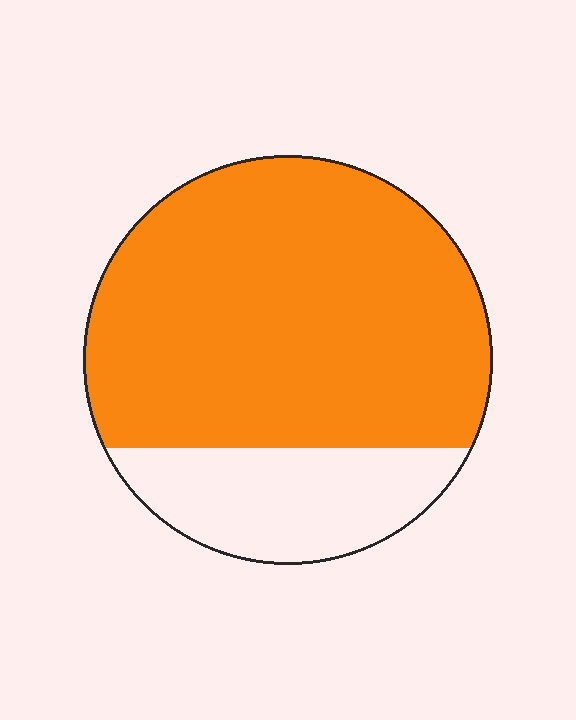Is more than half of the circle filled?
Yes.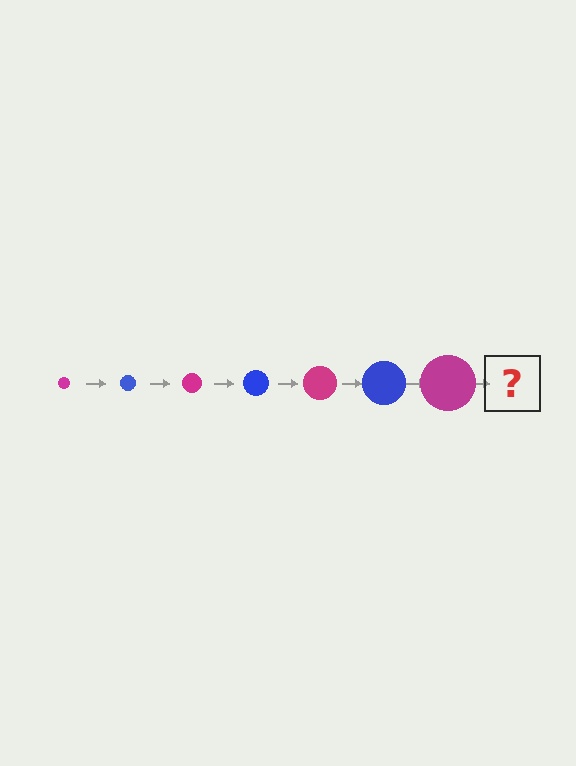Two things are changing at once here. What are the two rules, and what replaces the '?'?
The two rules are that the circle grows larger each step and the color cycles through magenta and blue. The '?' should be a blue circle, larger than the previous one.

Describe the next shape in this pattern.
It should be a blue circle, larger than the previous one.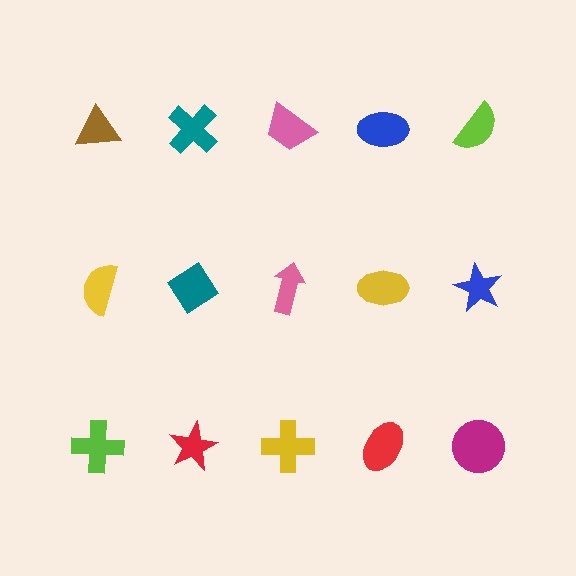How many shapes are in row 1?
5 shapes.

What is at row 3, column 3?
A yellow cross.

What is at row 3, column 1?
A lime cross.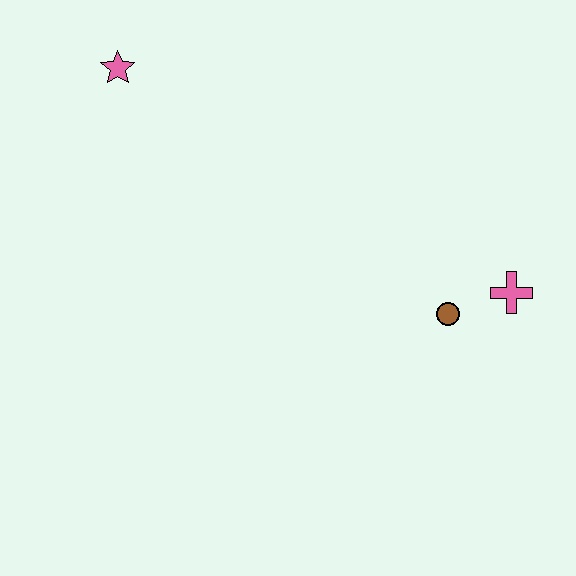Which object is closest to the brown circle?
The pink cross is closest to the brown circle.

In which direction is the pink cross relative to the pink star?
The pink cross is to the right of the pink star.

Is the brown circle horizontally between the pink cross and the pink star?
Yes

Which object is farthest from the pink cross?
The pink star is farthest from the pink cross.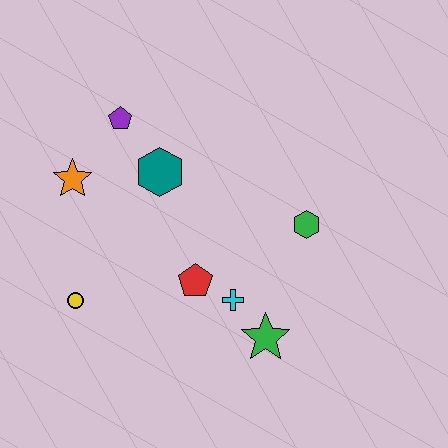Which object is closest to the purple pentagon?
The teal hexagon is closest to the purple pentagon.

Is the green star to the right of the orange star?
Yes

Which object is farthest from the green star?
The purple pentagon is farthest from the green star.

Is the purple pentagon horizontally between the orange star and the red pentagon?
Yes